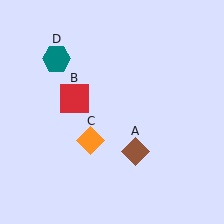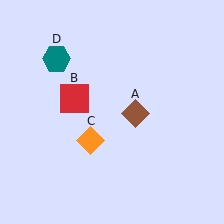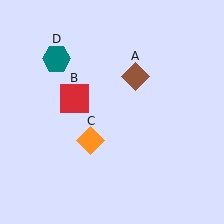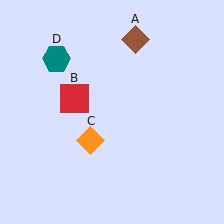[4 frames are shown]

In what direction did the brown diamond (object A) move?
The brown diamond (object A) moved up.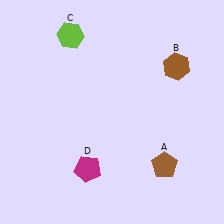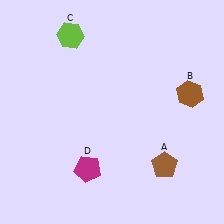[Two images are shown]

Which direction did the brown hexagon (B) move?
The brown hexagon (B) moved down.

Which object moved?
The brown hexagon (B) moved down.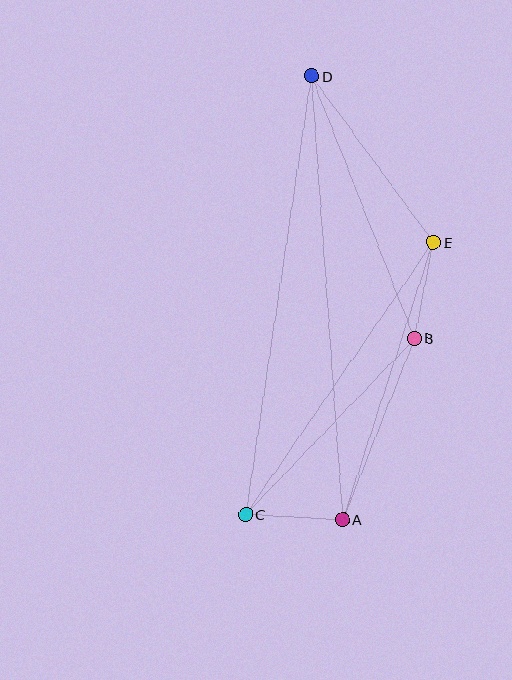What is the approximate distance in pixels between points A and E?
The distance between A and E is approximately 292 pixels.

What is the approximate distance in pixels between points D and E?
The distance between D and E is approximately 206 pixels.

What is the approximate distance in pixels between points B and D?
The distance between B and D is approximately 281 pixels.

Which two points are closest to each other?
Points A and C are closest to each other.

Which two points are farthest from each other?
Points A and D are farthest from each other.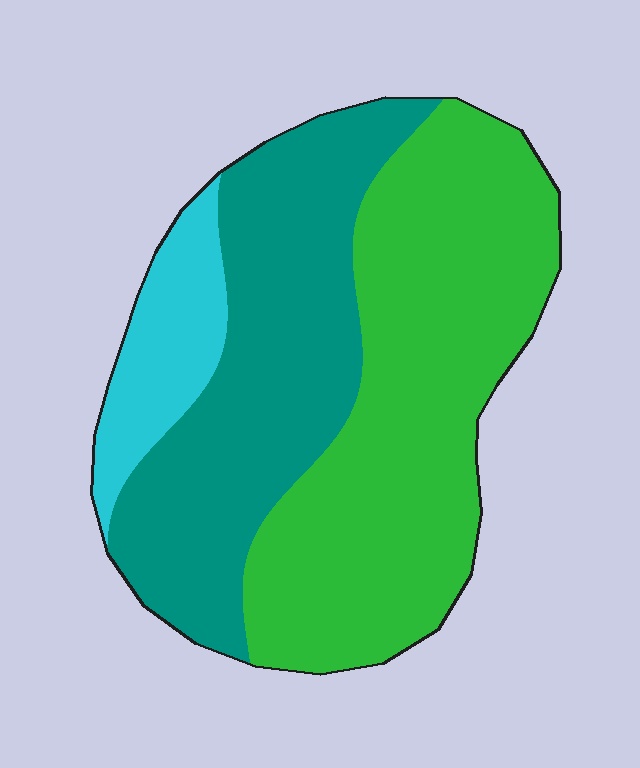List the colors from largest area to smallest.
From largest to smallest: green, teal, cyan.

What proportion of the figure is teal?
Teal takes up about three eighths (3/8) of the figure.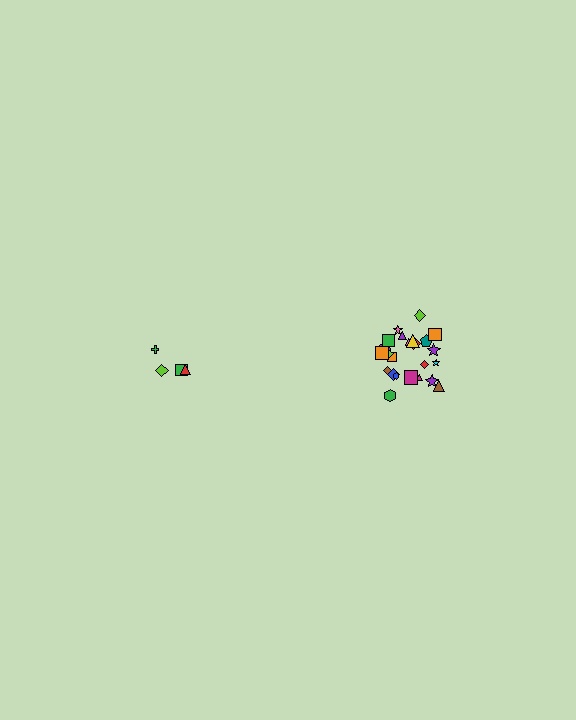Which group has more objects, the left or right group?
The right group.